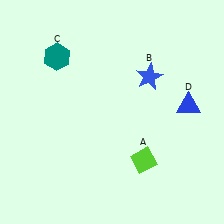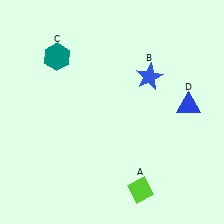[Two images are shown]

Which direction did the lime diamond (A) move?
The lime diamond (A) moved down.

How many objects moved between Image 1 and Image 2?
1 object moved between the two images.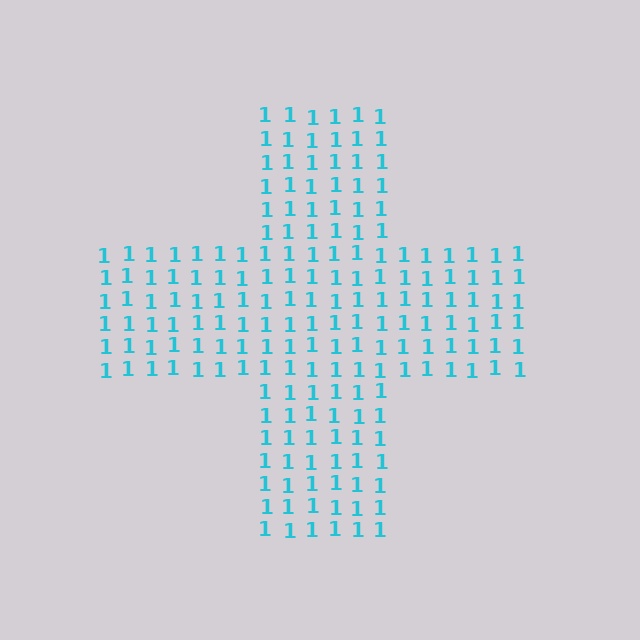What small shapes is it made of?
It is made of small digit 1's.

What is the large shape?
The large shape is a cross.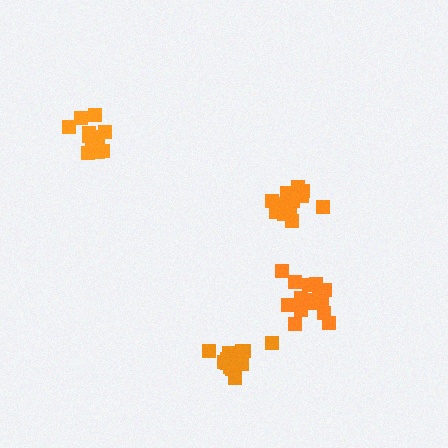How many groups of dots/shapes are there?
There are 4 groups.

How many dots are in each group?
Group 1: 13 dots, Group 2: 15 dots, Group 3: 16 dots, Group 4: 13 dots (57 total).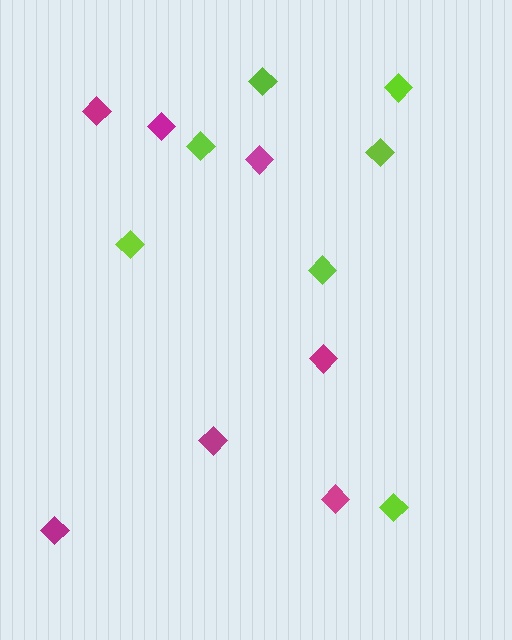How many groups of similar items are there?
There are 2 groups: one group of lime diamonds (7) and one group of magenta diamonds (7).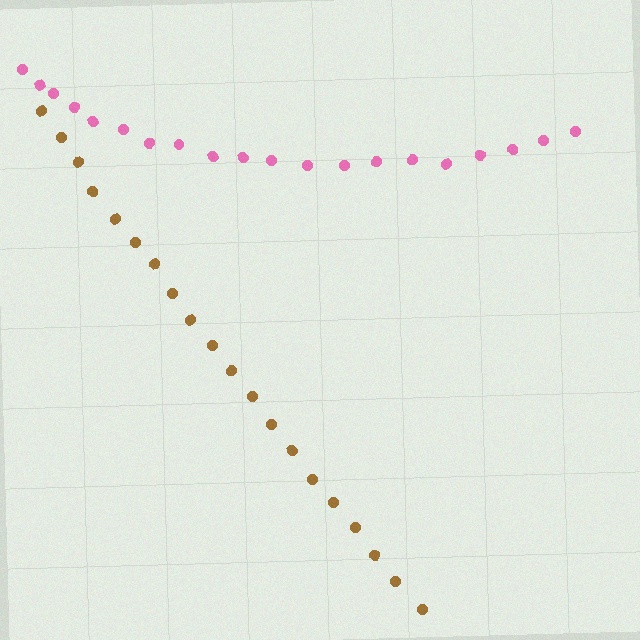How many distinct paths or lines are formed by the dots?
There are 2 distinct paths.